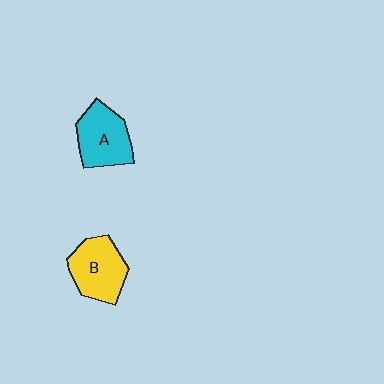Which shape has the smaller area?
Shape A (cyan).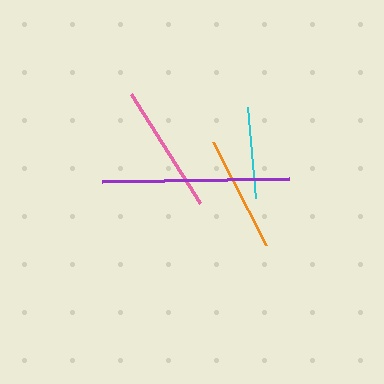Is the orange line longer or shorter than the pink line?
The pink line is longer than the orange line.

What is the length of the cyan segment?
The cyan segment is approximately 91 pixels long.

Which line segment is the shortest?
The cyan line is the shortest at approximately 91 pixels.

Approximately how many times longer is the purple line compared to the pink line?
The purple line is approximately 1.5 times the length of the pink line.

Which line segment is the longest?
The purple line is the longest at approximately 187 pixels.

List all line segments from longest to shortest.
From longest to shortest: purple, pink, orange, cyan.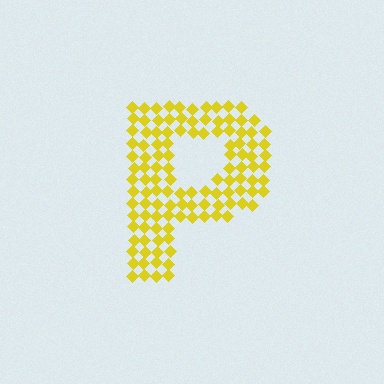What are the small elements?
The small elements are diamonds.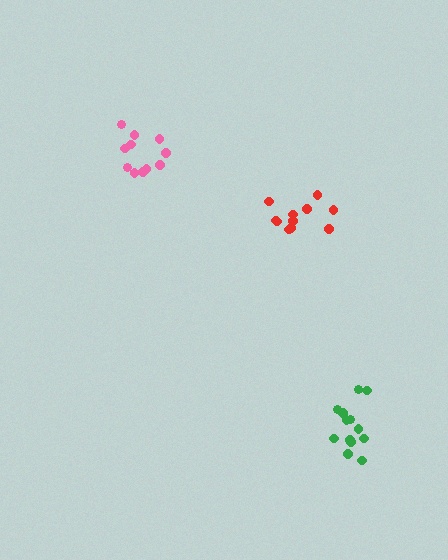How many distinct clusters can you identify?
There are 3 distinct clusters.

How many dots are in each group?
Group 1: 13 dots, Group 2: 11 dots, Group 3: 11 dots (35 total).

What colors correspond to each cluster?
The clusters are colored: green, red, pink.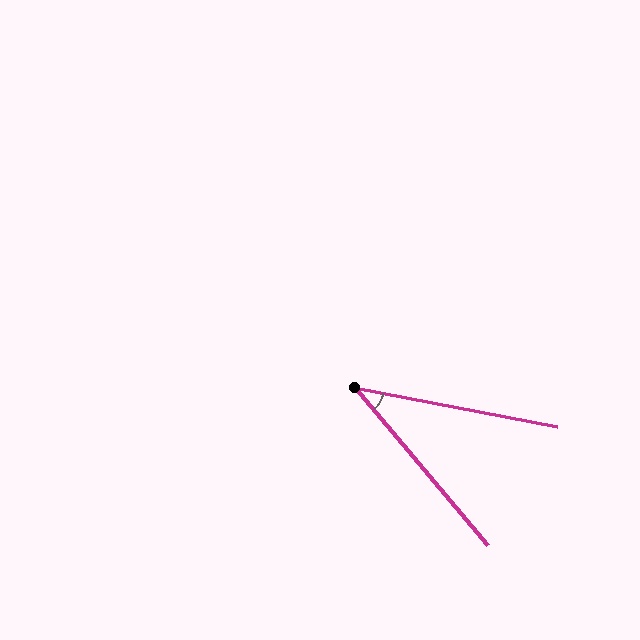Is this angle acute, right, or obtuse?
It is acute.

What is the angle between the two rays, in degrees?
Approximately 39 degrees.